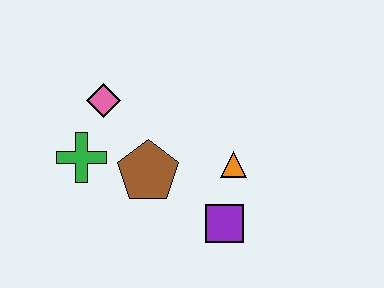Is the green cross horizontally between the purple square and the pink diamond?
No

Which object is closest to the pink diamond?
The green cross is closest to the pink diamond.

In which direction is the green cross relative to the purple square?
The green cross is to the left of the purple square.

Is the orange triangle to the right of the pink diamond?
Yes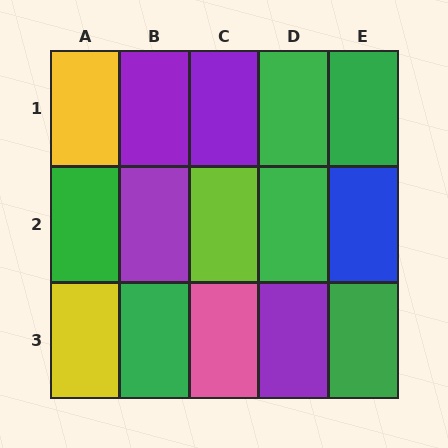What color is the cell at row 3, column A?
Yellow.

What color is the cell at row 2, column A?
Green.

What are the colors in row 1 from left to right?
Yellow, purple, purple, green, green.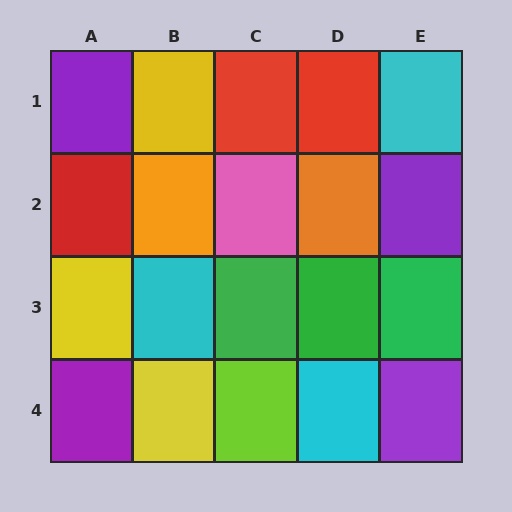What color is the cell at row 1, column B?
Yellow.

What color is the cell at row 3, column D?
Green.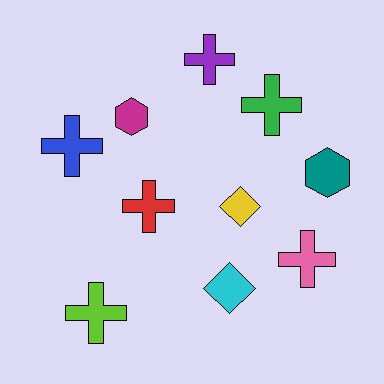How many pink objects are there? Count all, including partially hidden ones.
There is 1 pink object.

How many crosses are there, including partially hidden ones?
There are 6 crosses.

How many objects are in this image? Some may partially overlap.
There are 10 objects.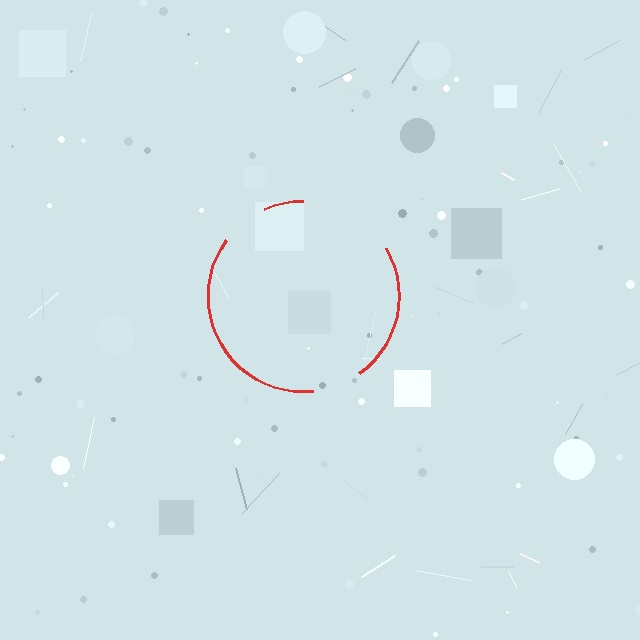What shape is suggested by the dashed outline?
The dashed outline suggests a circle.